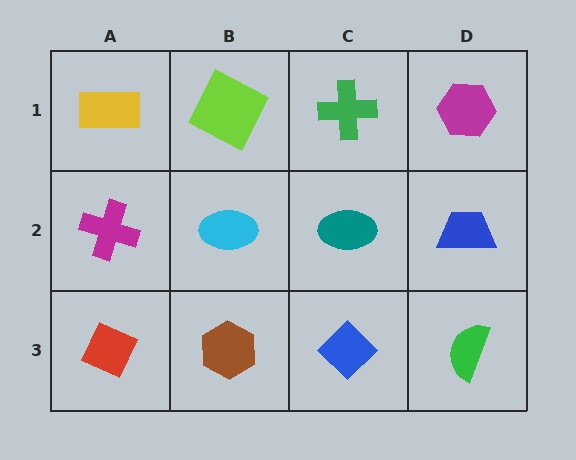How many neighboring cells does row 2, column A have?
3.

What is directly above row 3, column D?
A blue trapezoid.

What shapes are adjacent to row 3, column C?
A teal ellipse (row 2, column C), a brown hexagon (row 3, column B), a green semicircle (row 3, column D).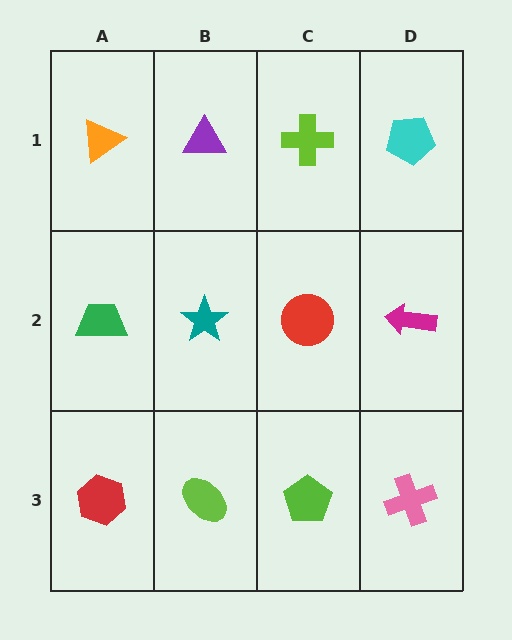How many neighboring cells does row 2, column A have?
3.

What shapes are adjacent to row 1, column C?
A red circle (row 2, column C), a purple triangle (row 1, column B), a cyan pentagon (row 1, column D).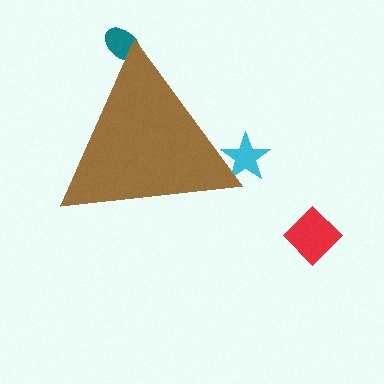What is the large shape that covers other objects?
A brown triangle.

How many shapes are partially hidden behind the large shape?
2 shapes are partially hidden.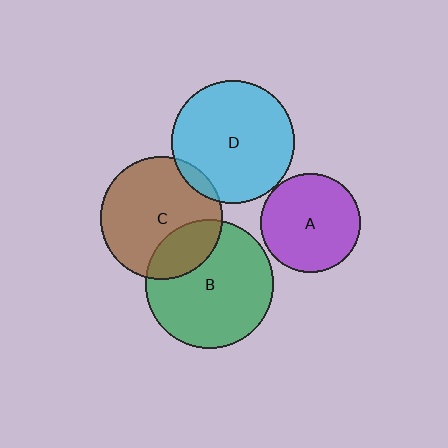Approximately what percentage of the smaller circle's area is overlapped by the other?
Approximately 25%.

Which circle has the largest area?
Circle B (green).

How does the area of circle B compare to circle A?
Approximately 1.7 times.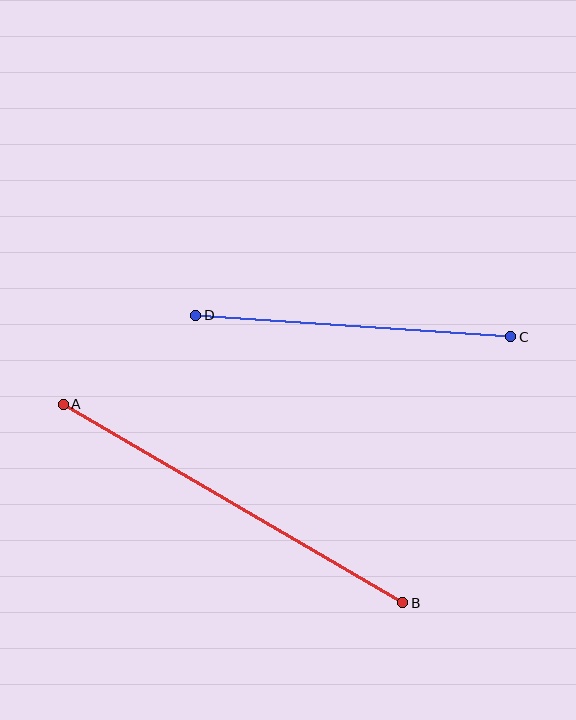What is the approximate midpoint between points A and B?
The midpoint is at approximately (233, 503) pixels.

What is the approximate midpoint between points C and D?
The midpoint is at approximately (353, 326) pixels.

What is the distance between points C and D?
The distance is approximately 316 pixels.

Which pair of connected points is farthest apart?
Points A and B are farthest apart.